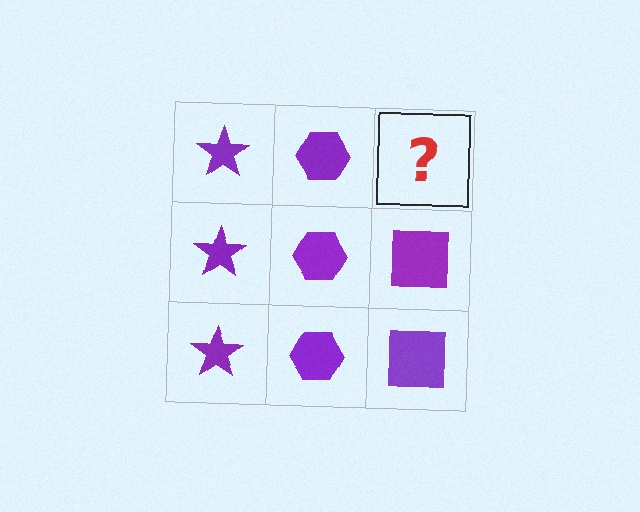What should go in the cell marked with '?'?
The missing cell should contain a purple square.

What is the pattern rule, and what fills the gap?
The rule is that each column has a consistent shape. The gap should be filled with a purple square.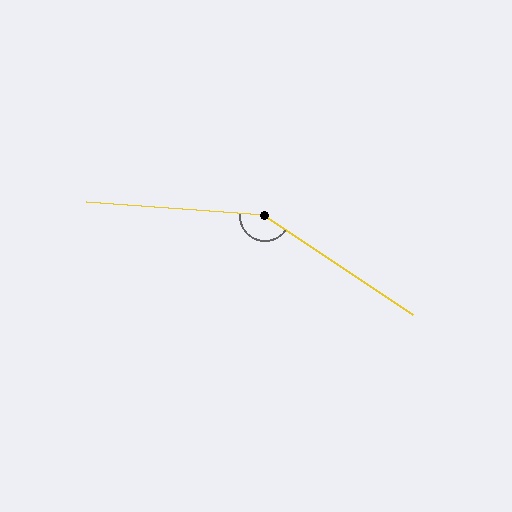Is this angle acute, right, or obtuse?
It is obtuse.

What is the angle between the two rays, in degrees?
Approximately 151 degrees.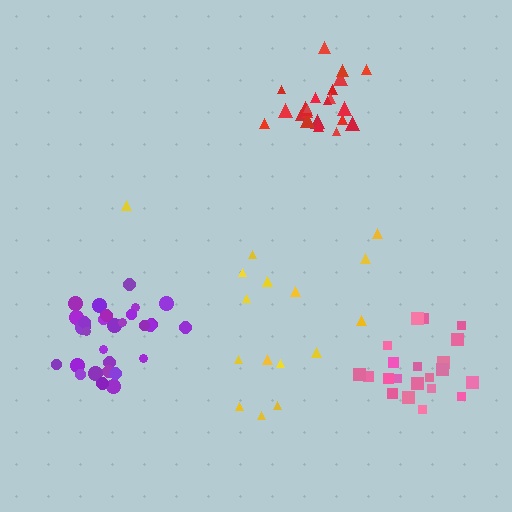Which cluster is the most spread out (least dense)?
Yellow.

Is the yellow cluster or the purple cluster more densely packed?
Purple.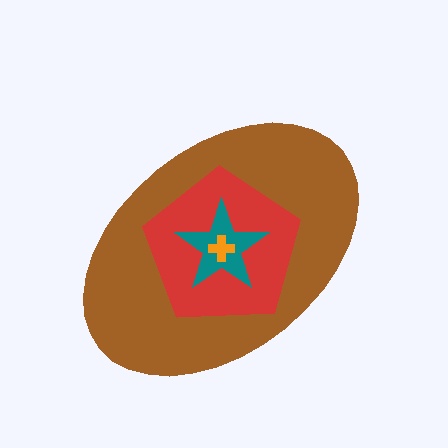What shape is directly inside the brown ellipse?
The red pentagon.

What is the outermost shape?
The brown ellipse.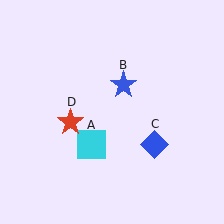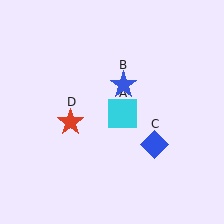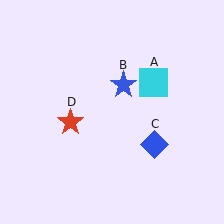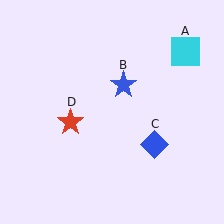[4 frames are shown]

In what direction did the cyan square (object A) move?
The cyan square (object A) moved up and to the right.